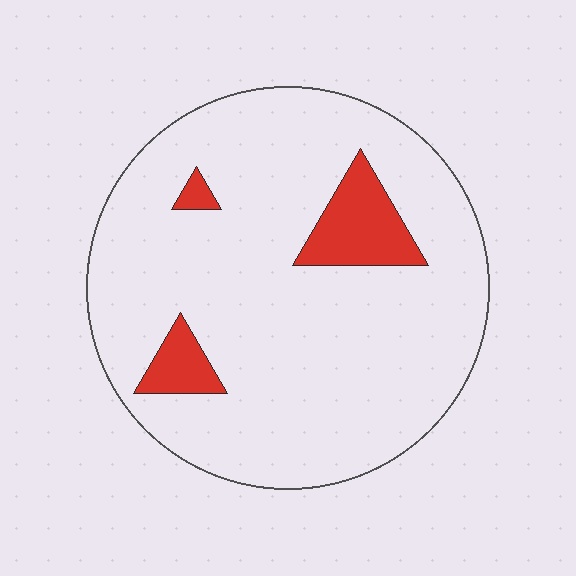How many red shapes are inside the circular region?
3.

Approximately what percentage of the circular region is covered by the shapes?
Approximately 10%.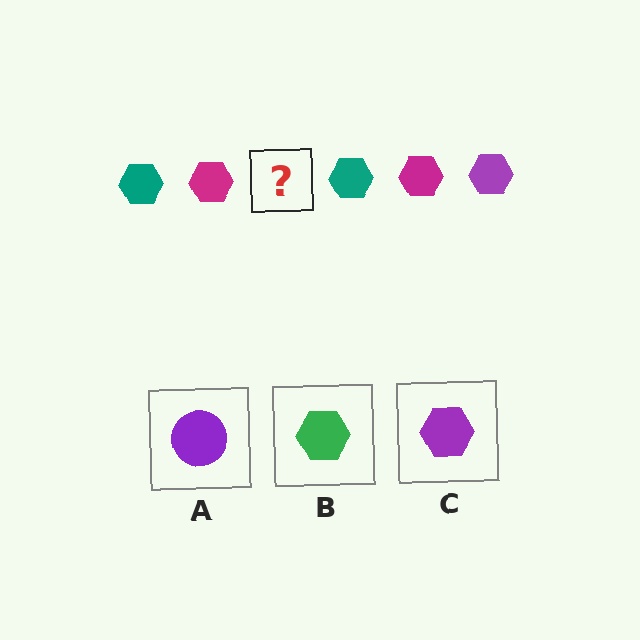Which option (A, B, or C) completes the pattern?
C.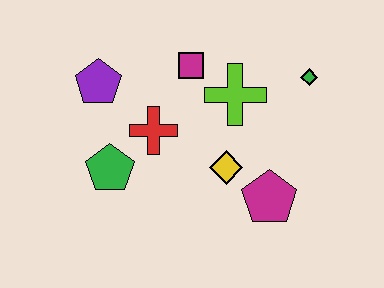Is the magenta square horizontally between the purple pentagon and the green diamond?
Yes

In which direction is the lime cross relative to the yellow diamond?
The lime cross is above the yellow diamond.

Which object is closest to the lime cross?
The magenta square is closest to the lime cross.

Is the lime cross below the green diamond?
Yes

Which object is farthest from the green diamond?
The green pentagon is farthest from the green diamond.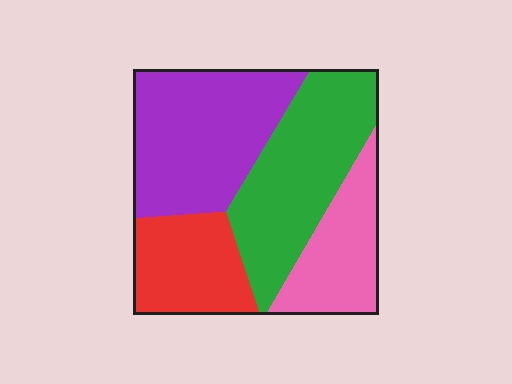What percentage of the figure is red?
Red takes up about one sixth (1/6) of the figure.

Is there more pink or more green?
Green.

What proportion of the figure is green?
Green covers around 30% of the figure.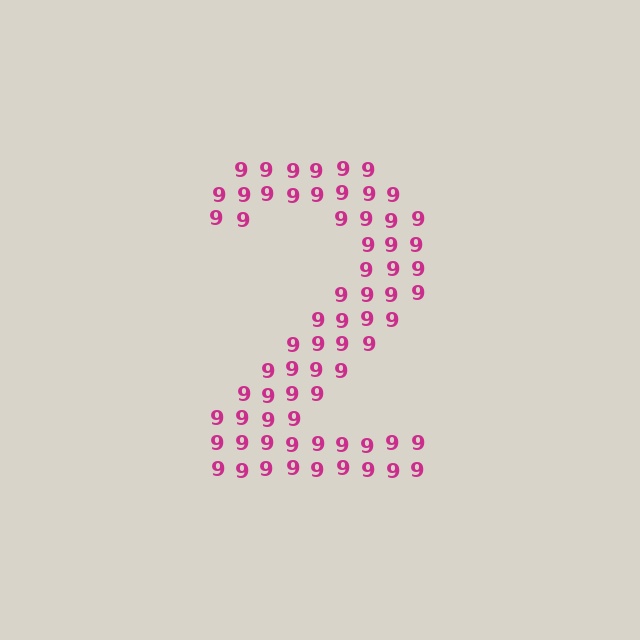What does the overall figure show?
The overall figure shows the digit 2.